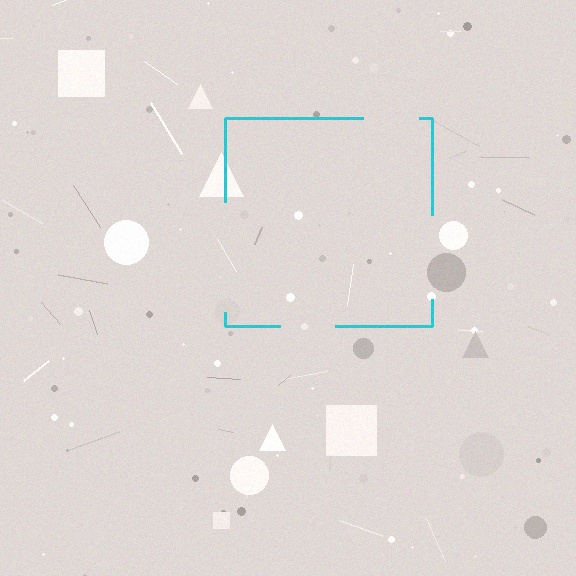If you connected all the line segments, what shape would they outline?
They would outline a square.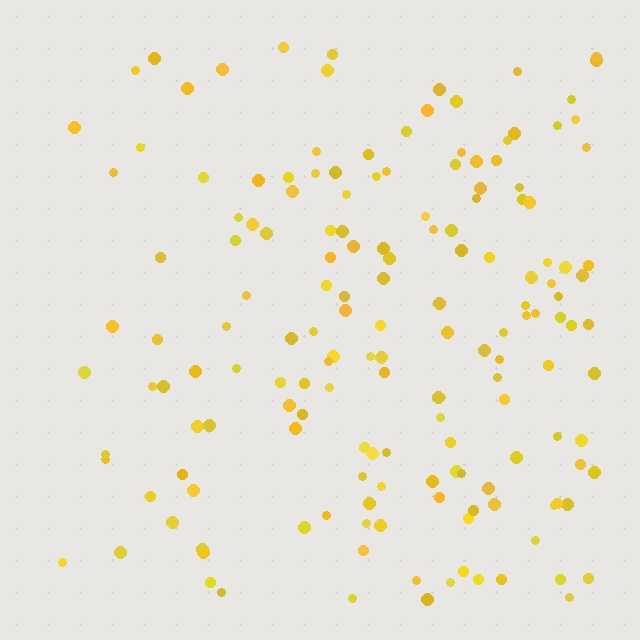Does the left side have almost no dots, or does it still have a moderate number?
Still a moderate number, just noticeably fewer than the right.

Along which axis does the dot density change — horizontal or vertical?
Horizontal.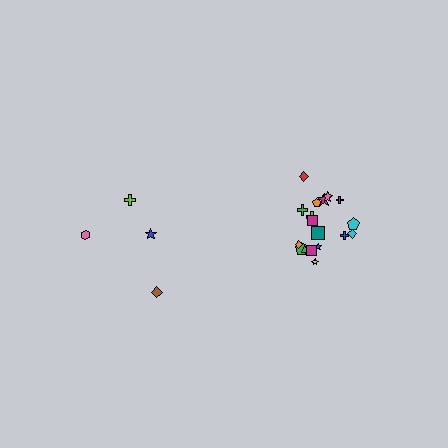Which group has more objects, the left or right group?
The right group.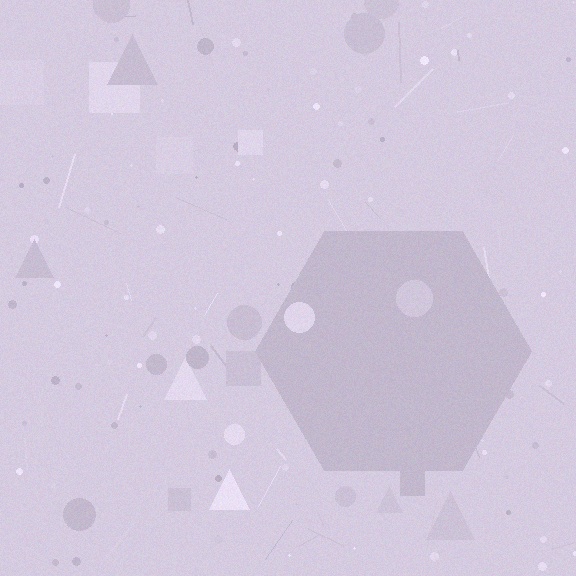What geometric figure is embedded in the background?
A hexagon is embedded in the background.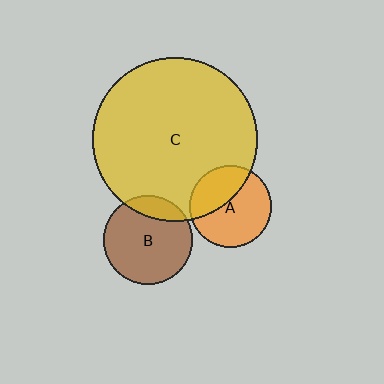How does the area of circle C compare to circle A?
Approximately 4.0 times.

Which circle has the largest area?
Circle C (yellow).